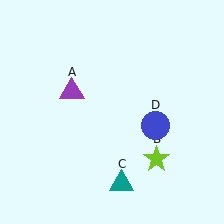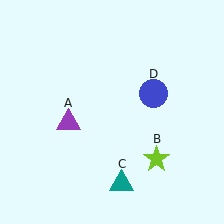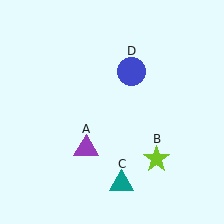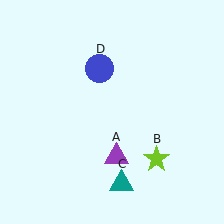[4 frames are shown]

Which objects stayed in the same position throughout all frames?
Lime star (object B) and teal triangle (object C) remained stationary.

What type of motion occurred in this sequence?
The purple triangle (object A), blue circle (object D) rotated counterclockwise around the center of the scene.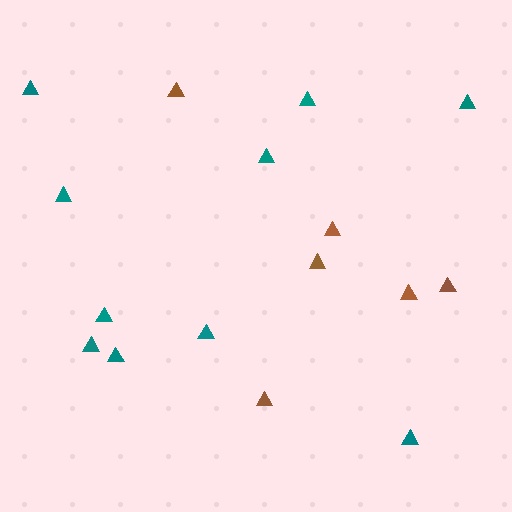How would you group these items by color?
There are 2 groups: one group of brown triangles (6) and one group of teal triangles (10).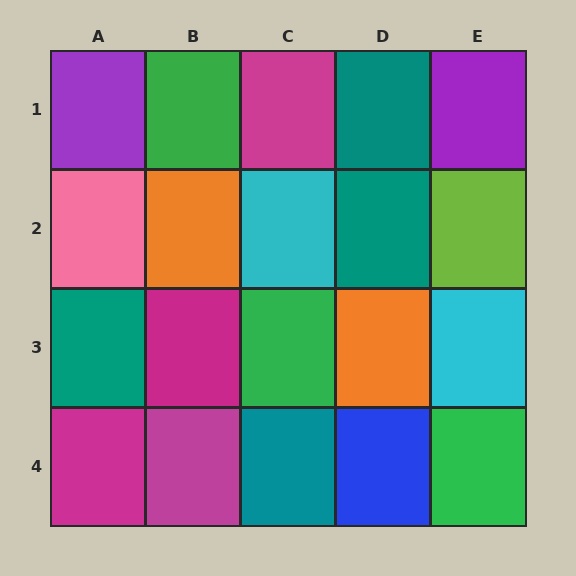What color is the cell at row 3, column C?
Green.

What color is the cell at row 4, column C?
Teal.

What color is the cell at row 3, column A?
Teal.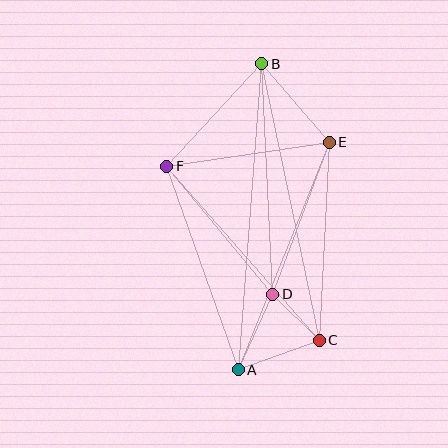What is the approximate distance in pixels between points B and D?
The distance between B and D is approximately 231 pixels.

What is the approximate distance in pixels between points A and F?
The distance between A and F is approximately 216 pixels.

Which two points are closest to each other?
Points C and D are closest to each other.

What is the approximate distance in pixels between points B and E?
The distance between B and E is approximately 104 pixels.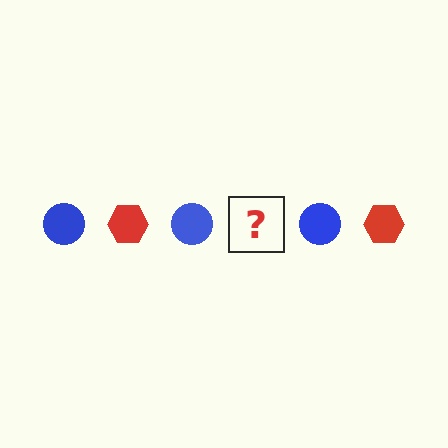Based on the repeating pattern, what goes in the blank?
The blank should be a red hexagon.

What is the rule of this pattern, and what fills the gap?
The rule is that the pattern alternates between blue circle and red hexagon. The gap should be filled with a red hexagon.